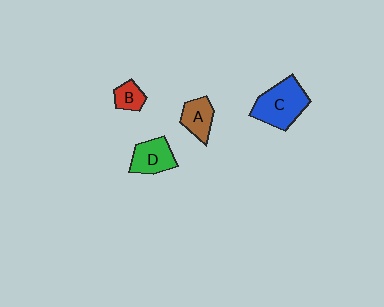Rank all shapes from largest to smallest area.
From largest to smallest: C (blue), D (green), A (brown), B (red).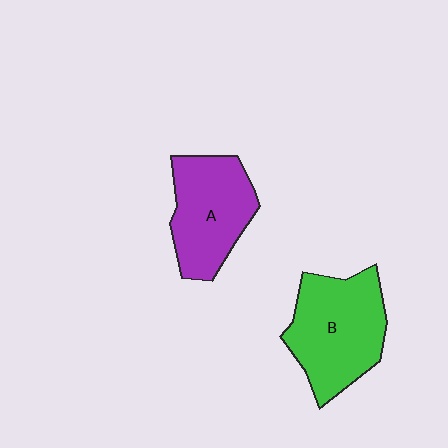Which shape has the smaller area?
Shape A (purple).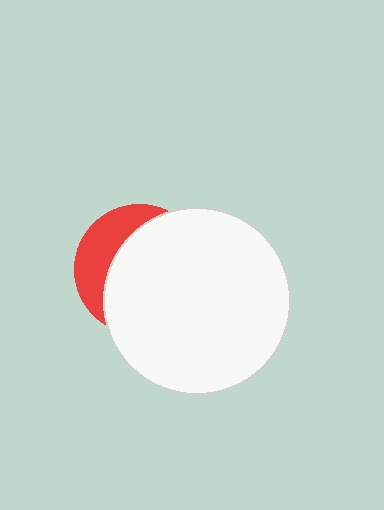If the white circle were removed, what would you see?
You would see the complete red circle.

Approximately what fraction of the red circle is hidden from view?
Roughly 69% of the red circle is hidden behind the white circle.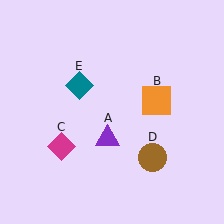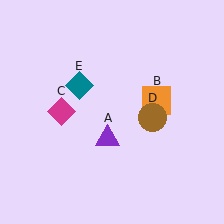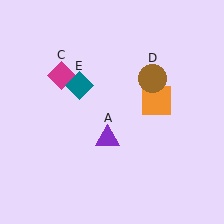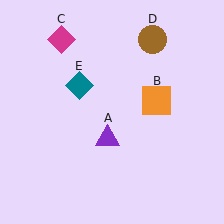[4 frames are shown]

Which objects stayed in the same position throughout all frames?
Purple triangle (object A) and orange square (object B) and teal diamond (object E) remained stationary.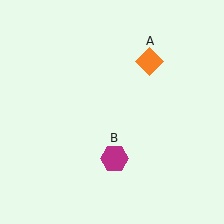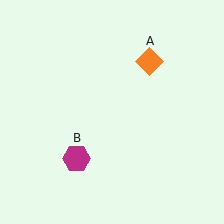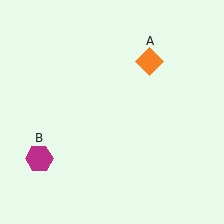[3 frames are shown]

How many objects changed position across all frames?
1 object changed position: magenta hexagon (object B).